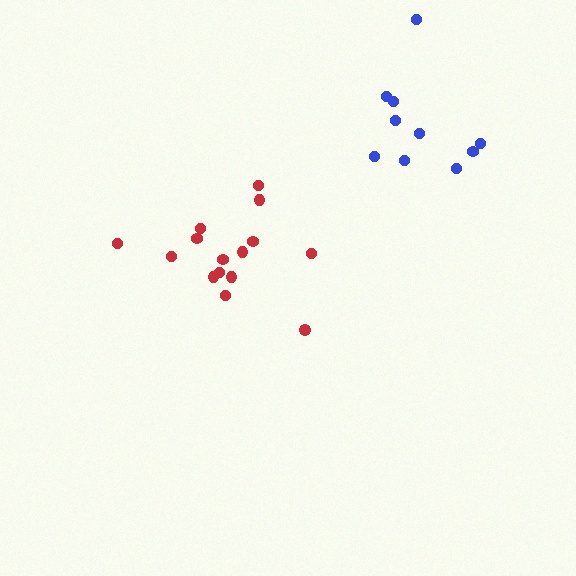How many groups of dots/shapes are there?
There are 2 groups.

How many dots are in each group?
Group 1: 10 dots, Group 2: 15 dots (25 total).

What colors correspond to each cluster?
The clusters are colored: blue, red.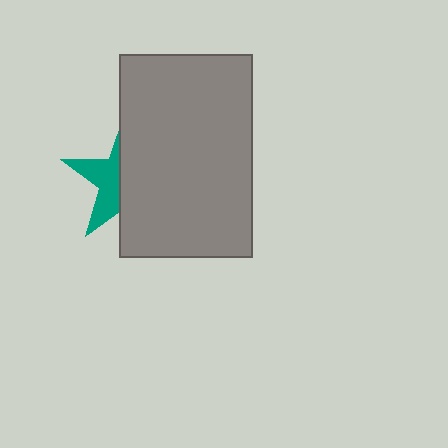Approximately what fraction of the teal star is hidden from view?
Roughly 60% of the teal star is hidden behind the gray rectangle.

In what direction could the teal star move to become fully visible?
The teal star could move left. That would shift it out from behind the gray rectangle entirely.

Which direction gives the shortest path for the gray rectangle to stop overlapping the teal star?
Moving right gives the shortest separation.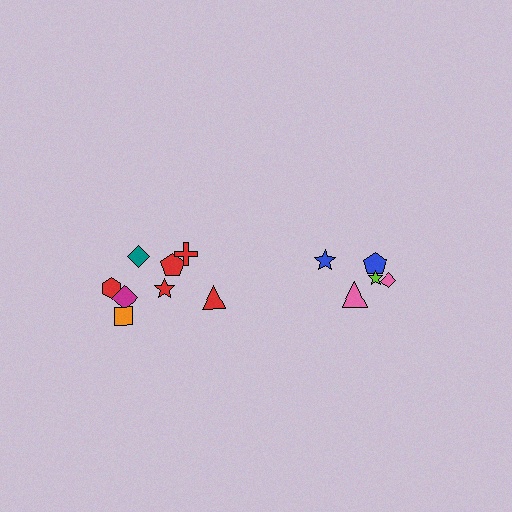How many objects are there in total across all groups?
There are 13 objects.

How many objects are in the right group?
There are 5 objects.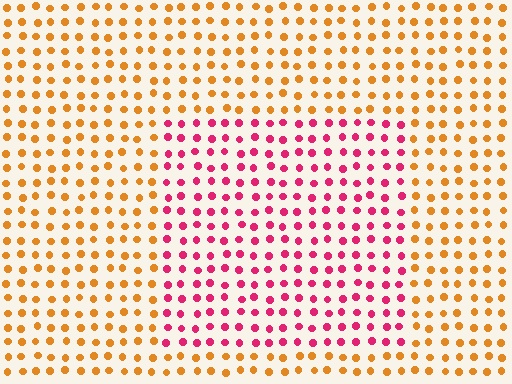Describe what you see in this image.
The image is filled with small orange elements in a uniform arrangement. A rectangle-shaped region is visible where the elements are tinted to a slightly different hue, forming a subtle color boundary.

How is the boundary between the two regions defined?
The boundary is defined purely by a slight shift in hue (about 57 degrees). Spacing, size, and orientation are identical on both sides.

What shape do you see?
I see a rectangle.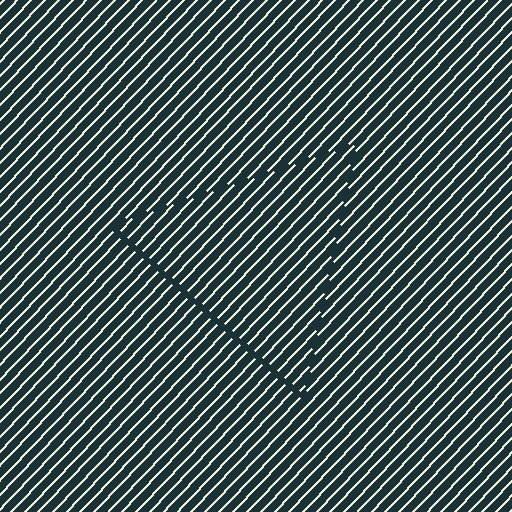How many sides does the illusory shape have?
3 sides — the line-ends trace a triangle.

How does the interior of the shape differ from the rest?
The interior of the shape contains the same grating, shifted by half a period — the contour is defined by the phase discontinuity where line-ends from the inner and outer gratings abut.